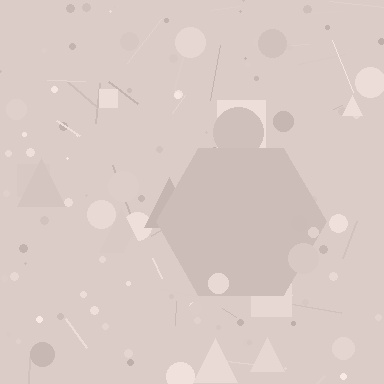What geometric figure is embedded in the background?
A hexagon is embedded in the background.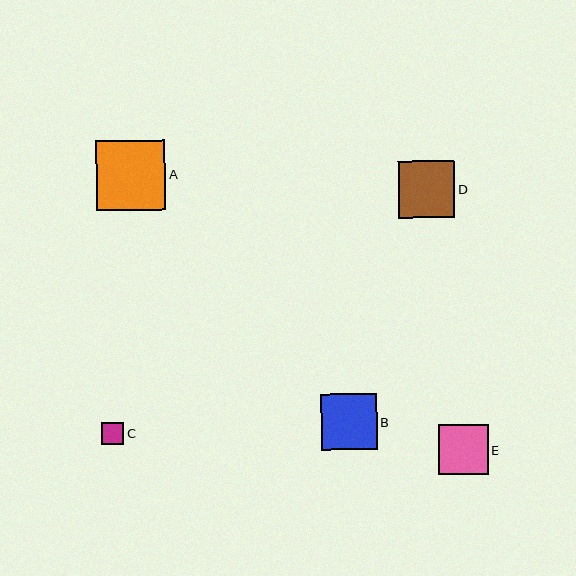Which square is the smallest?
Square C is the smallest with a size of approximately 22 pixels.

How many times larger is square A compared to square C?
Square A is approximately 3.1 times the size of square C.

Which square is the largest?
Square A is the largest with a size of approximately 70 pixels.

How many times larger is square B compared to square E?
Square B is approximately 1.1 times the size of square E.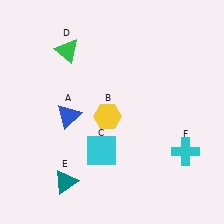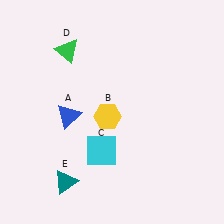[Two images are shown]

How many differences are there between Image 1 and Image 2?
There is 1 difference between the two images.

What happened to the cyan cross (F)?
The cyan cross (F) was removed in Image 2. It was in the bottom-right area of Image 1.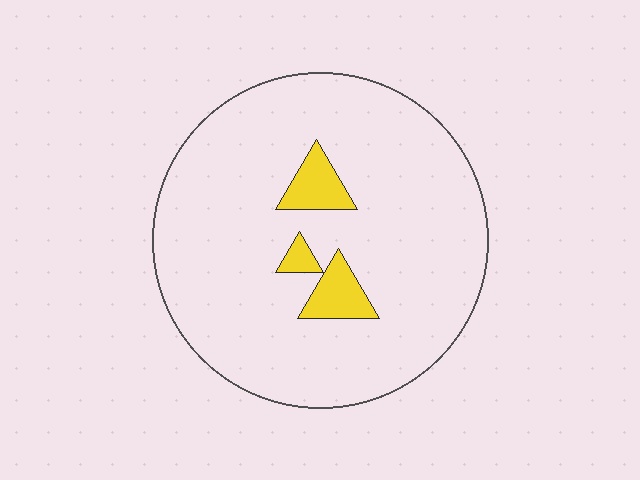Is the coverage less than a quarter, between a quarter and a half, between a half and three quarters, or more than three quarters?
Less than a quarter.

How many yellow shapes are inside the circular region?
3.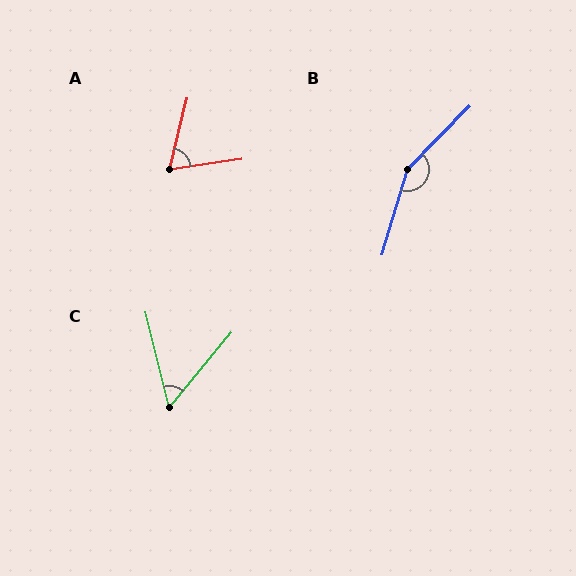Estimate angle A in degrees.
Approximately 68 degrees.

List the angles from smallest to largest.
C (54°), A (68°), B (152°).